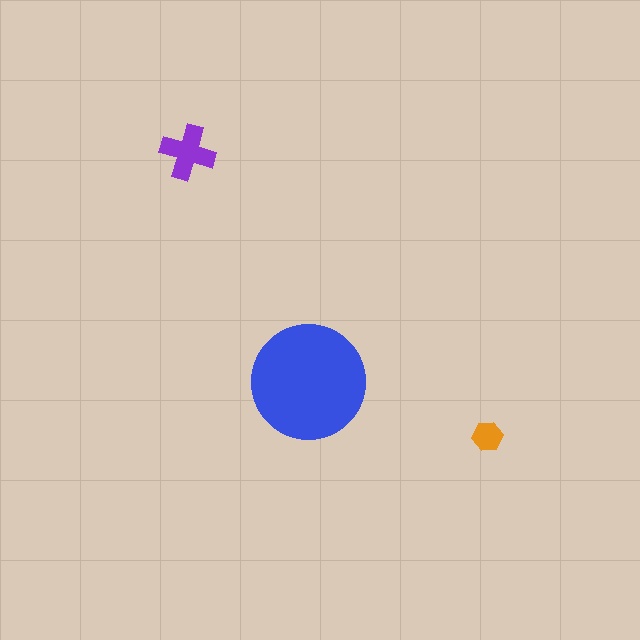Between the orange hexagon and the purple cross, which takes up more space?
The purple cross.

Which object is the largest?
The blue circle.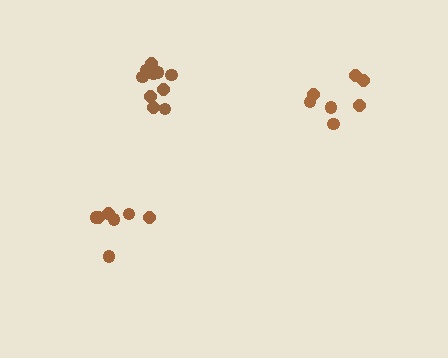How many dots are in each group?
Group 1: 11 dots, Group 2: 7 dots, Group 3: 7 dots (25 total).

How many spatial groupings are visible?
There are 3 spatial groupings.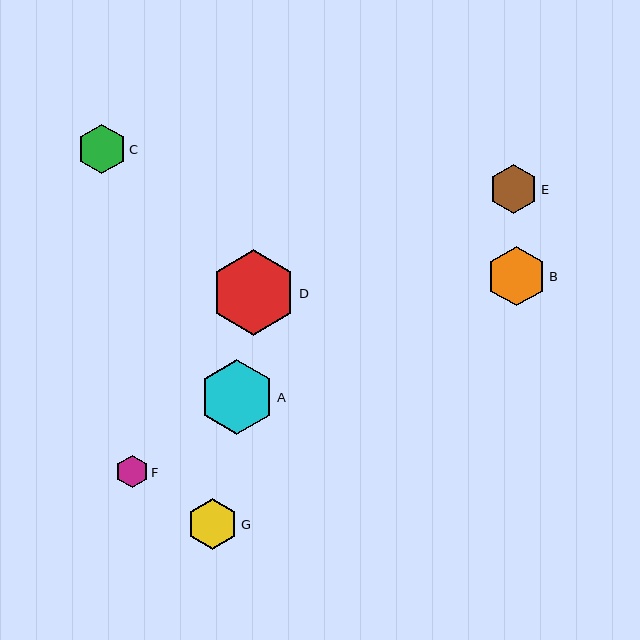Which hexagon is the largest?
Hexagon D is the largest with a size of approximately 85 pixels.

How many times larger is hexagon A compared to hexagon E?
Hexagon A is approximately 1.5 times the size of hexagon E.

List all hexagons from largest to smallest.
From largest to smallest: D, A, B, G, E, C, F.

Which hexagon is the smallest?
Hexagon F is the smallest with a size of approximately 33 pixels.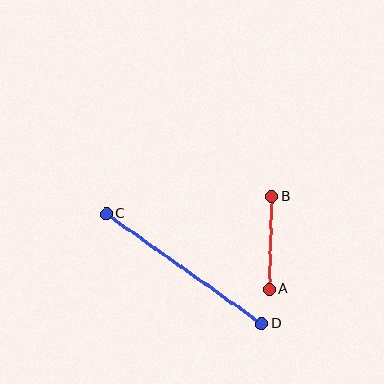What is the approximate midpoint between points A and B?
The midpoint is at approximately (271, 243) pixels.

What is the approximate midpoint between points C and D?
The midpoint is at approximately (184, 269) pixels.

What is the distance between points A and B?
The distance is approximately 93 pixels.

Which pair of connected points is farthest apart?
Points C and D are farthest apart.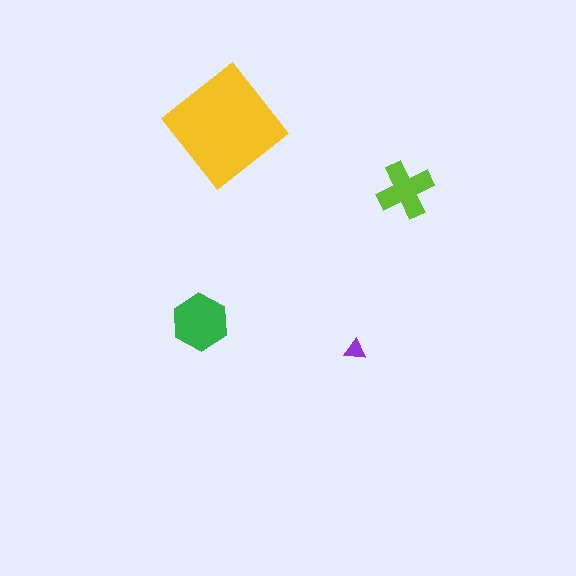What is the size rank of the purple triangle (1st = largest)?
4th.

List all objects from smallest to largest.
The purple triangle, the lime cross, the green hexagon, the yellow diamond.